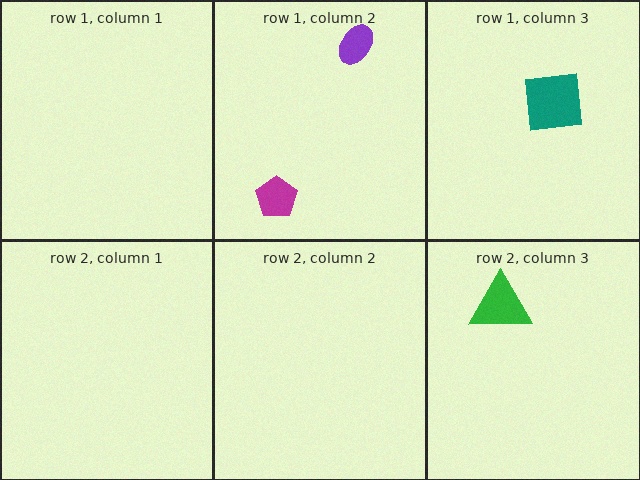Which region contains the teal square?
The row 1, column 3 region.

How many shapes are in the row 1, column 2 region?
2.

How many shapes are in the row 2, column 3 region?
1.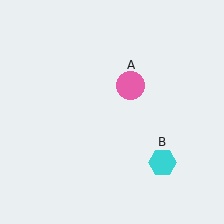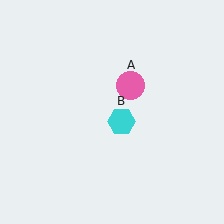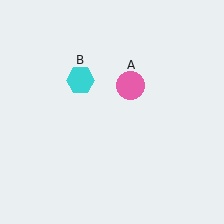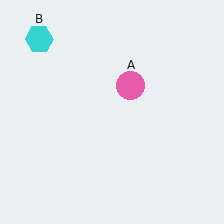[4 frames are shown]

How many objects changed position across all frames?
1 object changed position: cyan hexagon (object B).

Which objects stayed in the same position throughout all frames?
Pink circle (object A) remained stationary.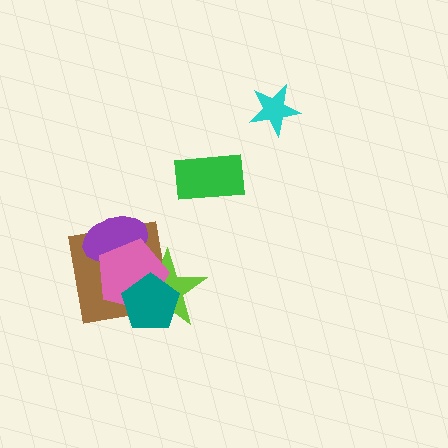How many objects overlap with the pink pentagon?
4 objects overlap with the pink pentagon.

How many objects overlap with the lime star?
3 objects overlap with the lime star.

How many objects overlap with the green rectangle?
0 objects overlap with the green rectangle.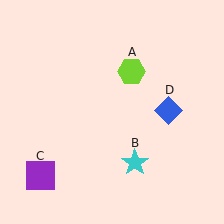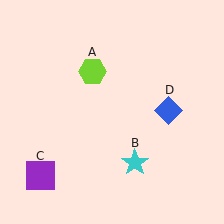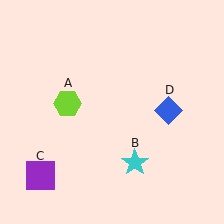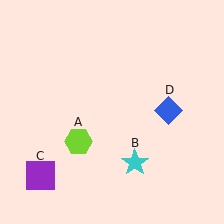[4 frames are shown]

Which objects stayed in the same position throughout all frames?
Cyan star (object B) and purple square (object C) and blue diamond (object D) remained stationary.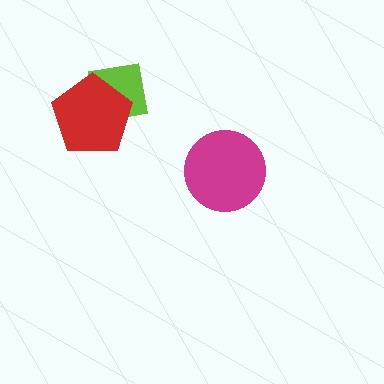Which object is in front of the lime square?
The red pentagon is in front of the lime square.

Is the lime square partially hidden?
Yes, it is partially covered by another shape.